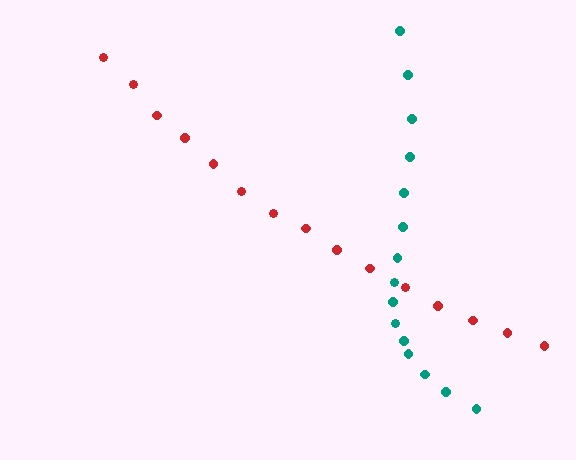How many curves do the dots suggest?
There are 2 distinct paths.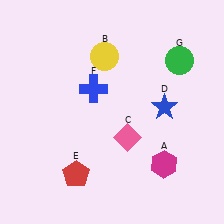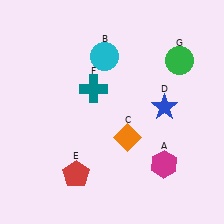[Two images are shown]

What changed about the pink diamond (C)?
In Image 1, C is pink. In Image 2, it changed to orange.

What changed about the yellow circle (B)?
In Image 1, B is yellow. In Image 2, it changed to cyan.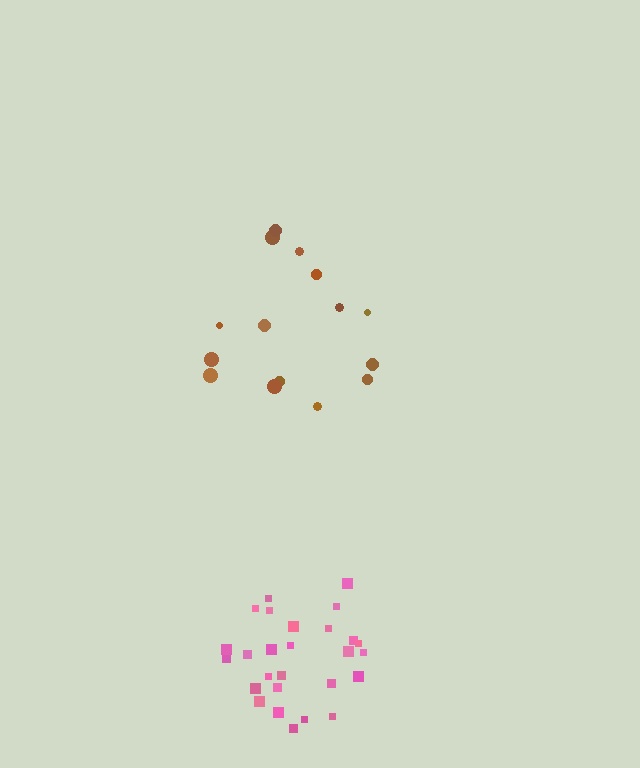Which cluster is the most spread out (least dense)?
Brown.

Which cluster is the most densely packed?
Pink.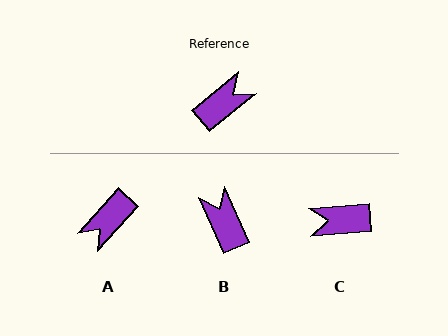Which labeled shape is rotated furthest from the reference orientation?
A, about 171 degrees away.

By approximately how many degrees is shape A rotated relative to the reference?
Approximately 171 degrees clockwise.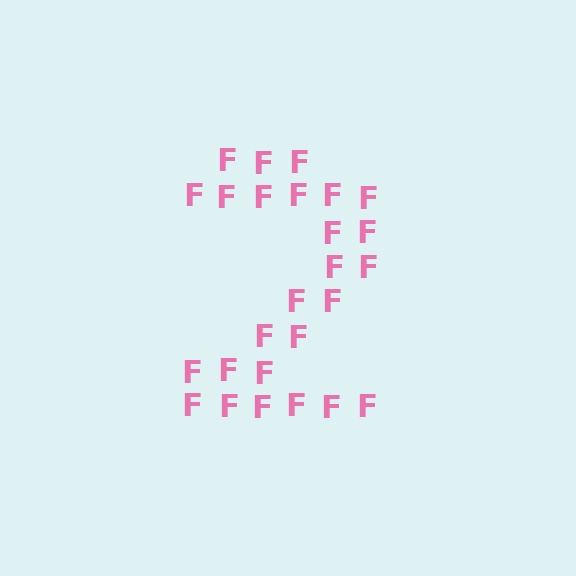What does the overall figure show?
The overall figure shows the digit 2.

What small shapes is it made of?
It is made of small letter F's.